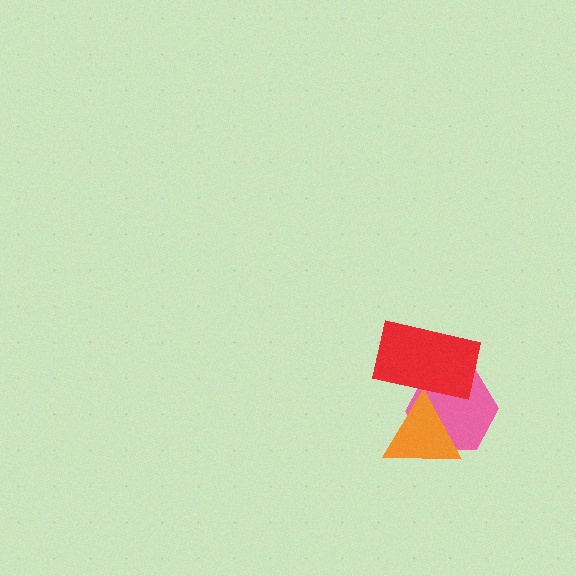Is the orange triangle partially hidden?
Yes, it is partially covered by another shape.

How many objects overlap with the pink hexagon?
2 objects overlap with the pink hexagon.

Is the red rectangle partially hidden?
No, no other shape covers it.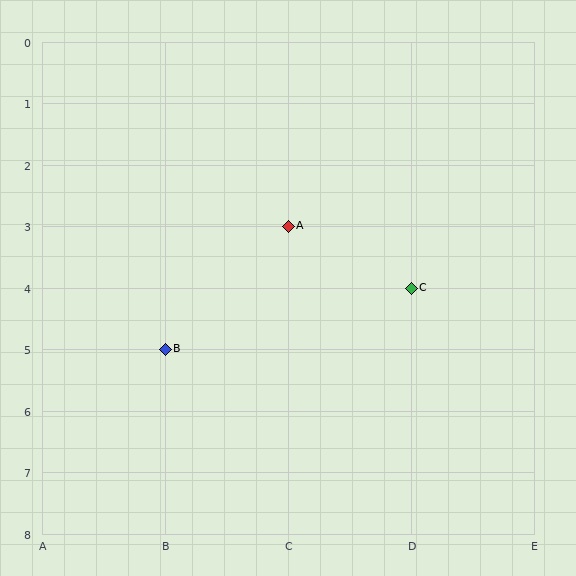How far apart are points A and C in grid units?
Points A and C are 1 column and 1 row apart (about 1.4 grid units diagonally).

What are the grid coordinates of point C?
Point C is at grid coordinates (D, 4).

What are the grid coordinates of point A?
Point A is at grid coordinates (C, 3).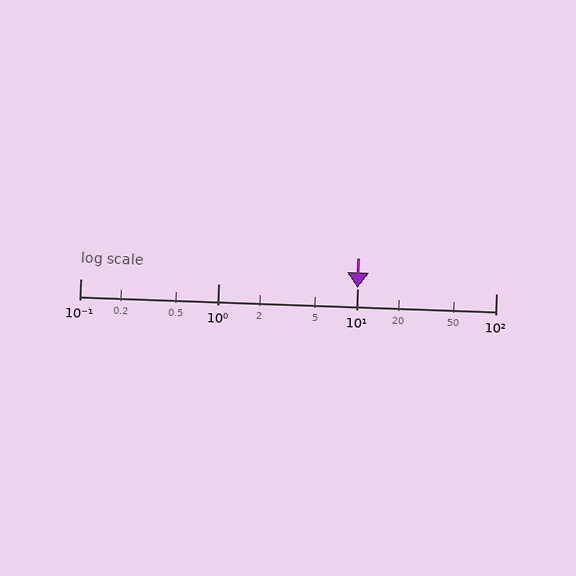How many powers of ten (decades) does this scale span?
The scale spans 3 decades, from 0.1 to 100.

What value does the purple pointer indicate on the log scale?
The pointer indicates approximately 10.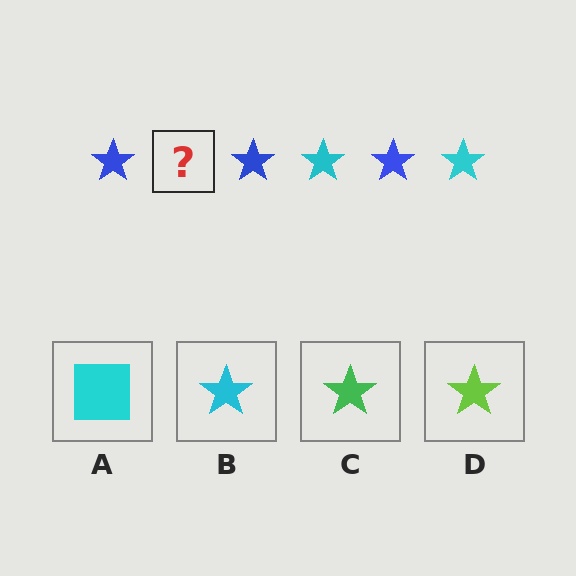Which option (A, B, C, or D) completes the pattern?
B.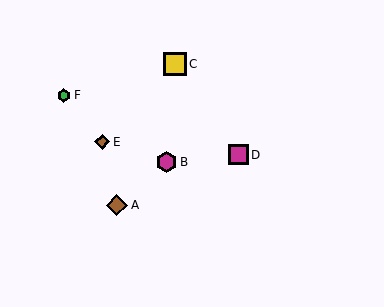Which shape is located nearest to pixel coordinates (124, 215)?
The brown diamond (labeled A) at (117, 205) is nearest to that location.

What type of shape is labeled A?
Shape A is a brown diamond.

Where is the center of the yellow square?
The center of the yellow square is at (175, 64).